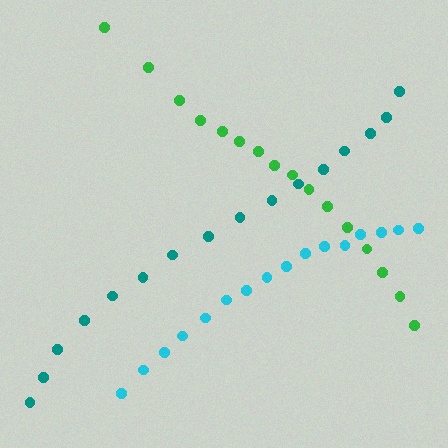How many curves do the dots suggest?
There are 3 distinct paths.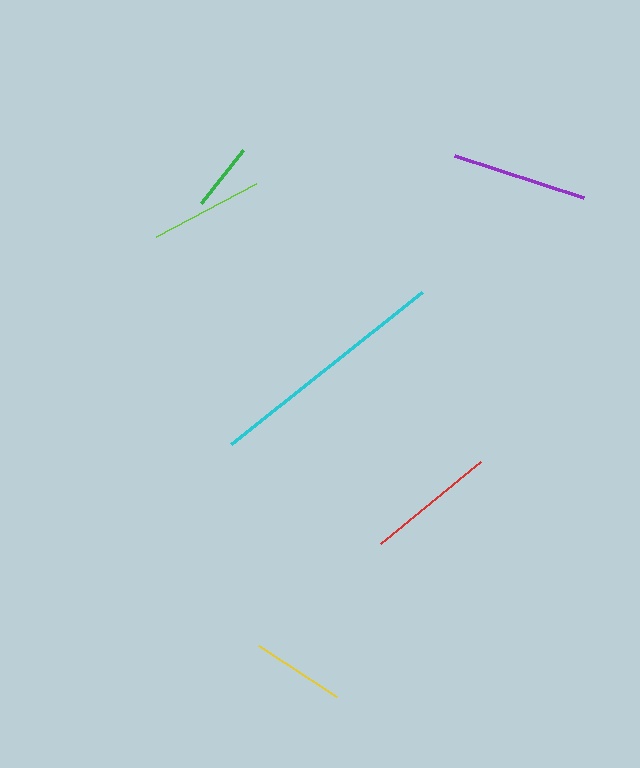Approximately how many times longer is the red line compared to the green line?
The red line is approximately 1.9 times the length of the green line.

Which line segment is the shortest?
The green line is the shortest at approximately 68 pixels.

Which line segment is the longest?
The cyan line is the longest at approximately 244 pixels.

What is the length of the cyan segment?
The cyan segment is approximately 244 pixels long.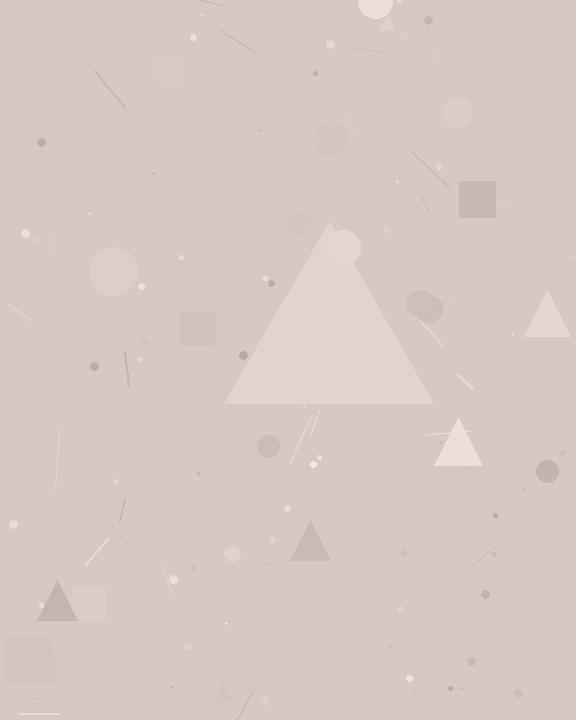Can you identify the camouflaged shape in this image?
The camouflaged shape is a triangle.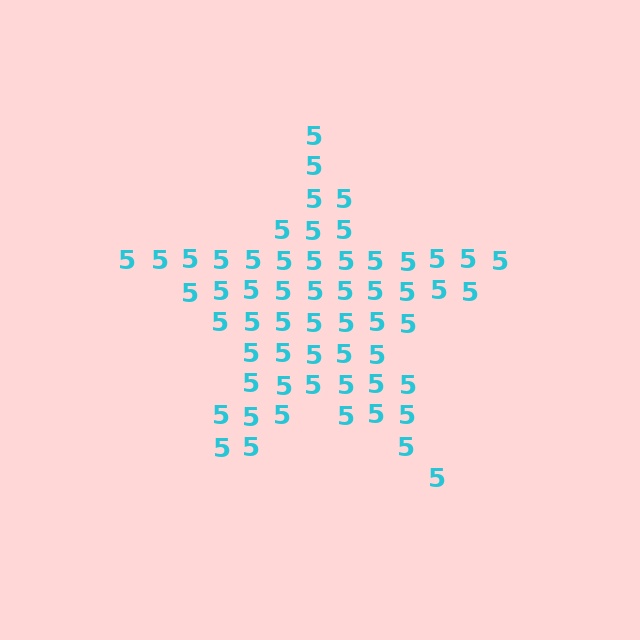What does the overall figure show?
The overall figure shows a star.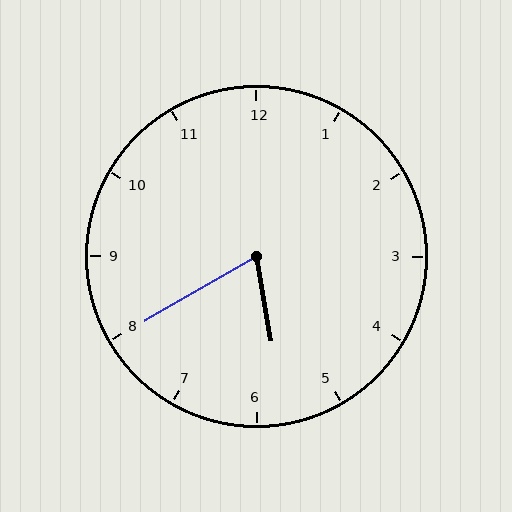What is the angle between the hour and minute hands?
Approximately 70 degrees.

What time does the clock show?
5:40.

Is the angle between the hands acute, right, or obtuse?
It is acute.